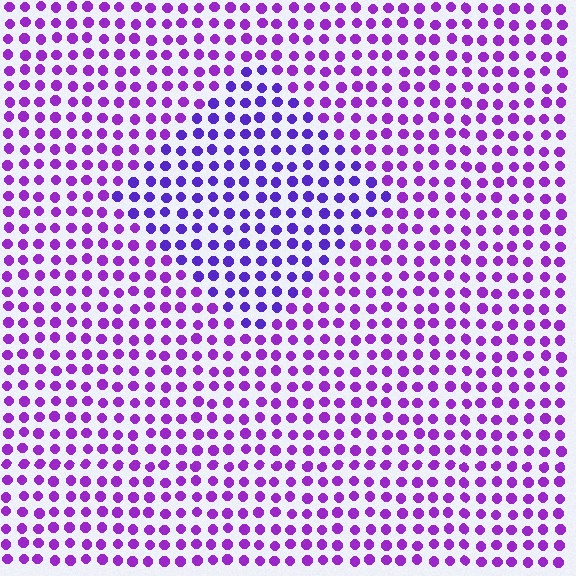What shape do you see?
I see a diamond.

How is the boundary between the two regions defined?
The boundary is defined purely by a slight shift in hue (about 26 degrees). Spacing, size, and orientation are identical on both sides.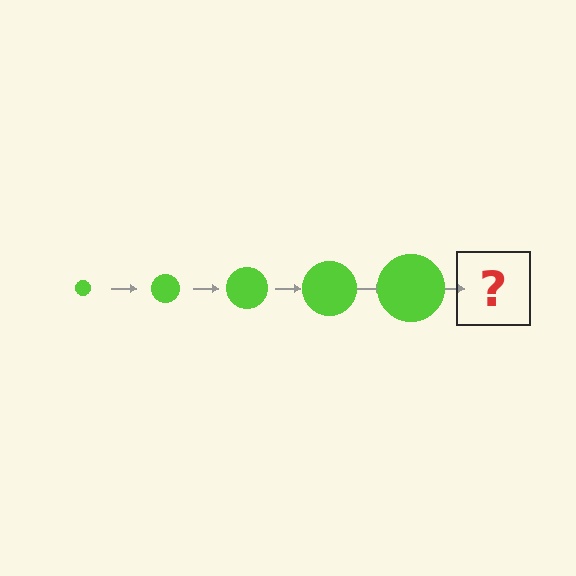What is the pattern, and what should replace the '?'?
The pattern is that the circle gets progressively larger each step. The '?' should be a lime circle, larger than the previous one.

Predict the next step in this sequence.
The next step is a lime circle, larger than the previous one.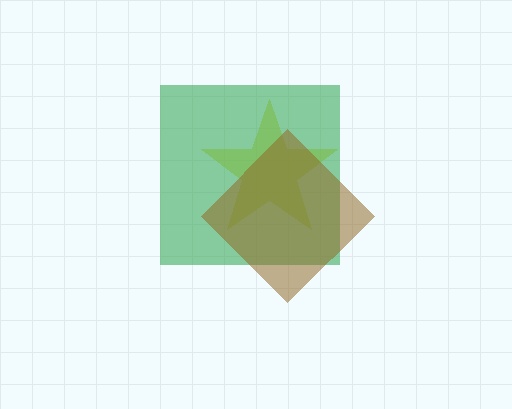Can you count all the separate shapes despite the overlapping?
Yes, there are 3 separate shapes.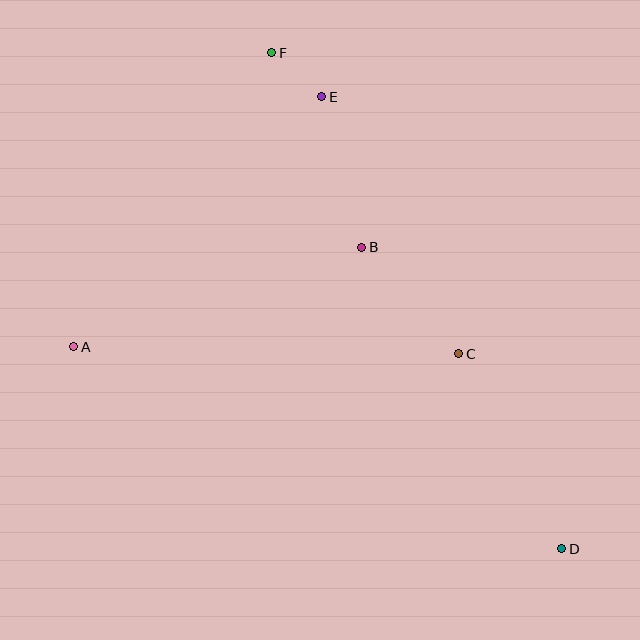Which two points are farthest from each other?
Points D and F are farthest from each other.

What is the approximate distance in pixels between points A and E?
The distance between A and E is approximately 353 pixels.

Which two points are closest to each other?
Points E and F are closest to each other.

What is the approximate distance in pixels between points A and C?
The distance between A and C is approximately 385 pixels.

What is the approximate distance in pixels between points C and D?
The distance between C and D is approximately 220 pixels.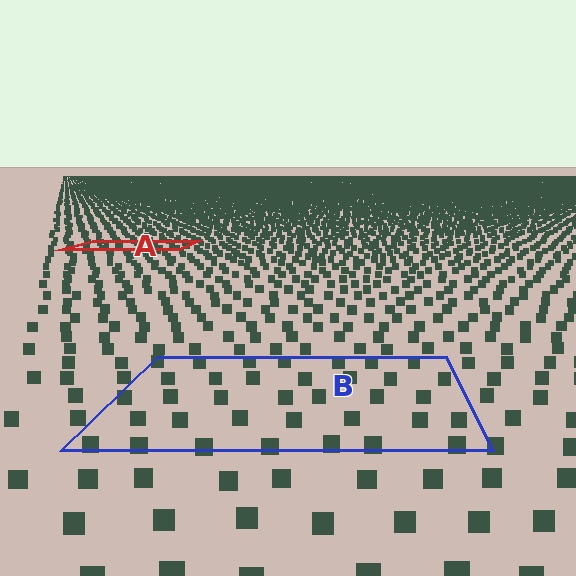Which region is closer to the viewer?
Region B is closer. The texture elements there are larger and more spread out.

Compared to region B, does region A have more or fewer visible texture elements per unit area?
Region A has more texture elements per unit area — they are packed more densely because it is farther away.